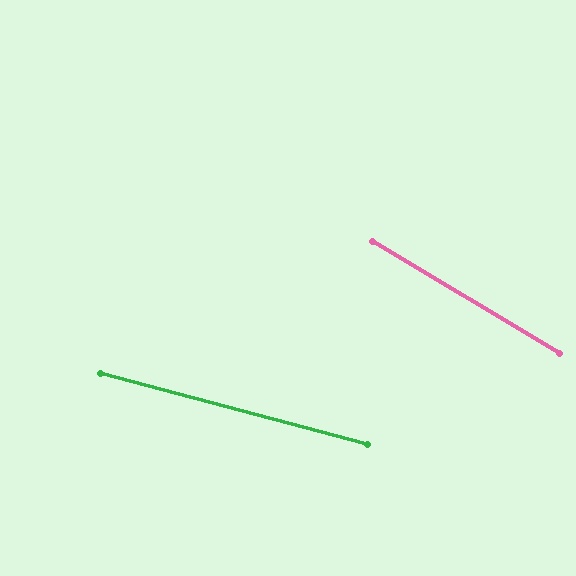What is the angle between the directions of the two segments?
Approximately 16 degrees.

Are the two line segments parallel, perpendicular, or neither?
Neither parallel nor perpendicular — they differ by about 16°.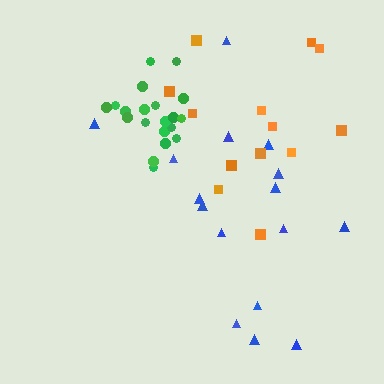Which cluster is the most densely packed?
Green.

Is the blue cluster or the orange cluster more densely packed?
Blue.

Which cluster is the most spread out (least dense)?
Orange.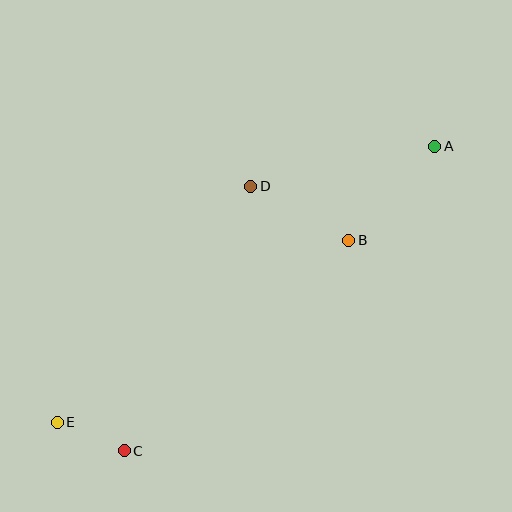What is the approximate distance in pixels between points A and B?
The distance between A and B is approximately 127 pixels.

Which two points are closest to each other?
Points C and E are closest to each other.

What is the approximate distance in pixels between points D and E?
The distance between D and E is approximately 305 pixels.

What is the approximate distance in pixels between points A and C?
The distance between A and C is approximately 435 pixels.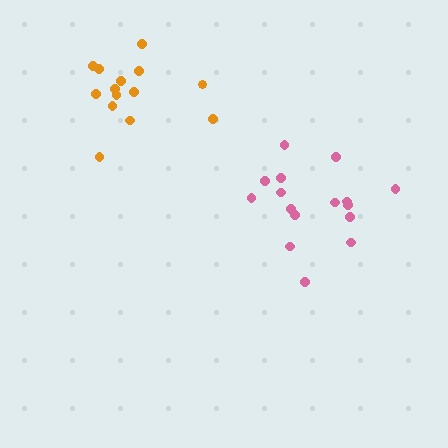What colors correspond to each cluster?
The clusters are colored: pink, orange.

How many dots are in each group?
Group 1: 16 dots, Group 2: 14 dots (30 total).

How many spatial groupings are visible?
There are 2 spatial groupings.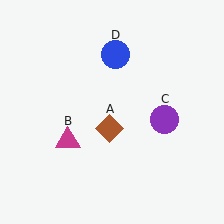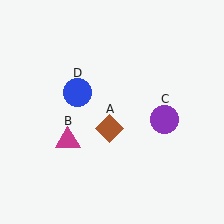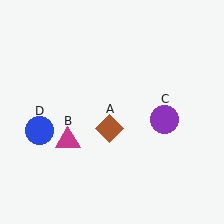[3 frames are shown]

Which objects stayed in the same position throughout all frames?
Brown diamond (object A) and magenta triangle (object B) and purple circle (object C) remained stationary.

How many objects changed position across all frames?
1 object changed position: blue circle (object D).